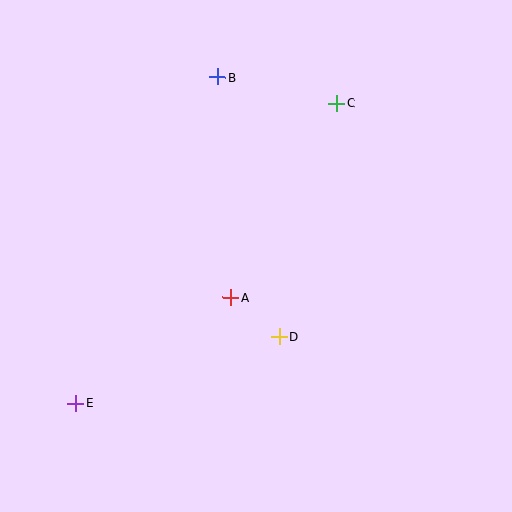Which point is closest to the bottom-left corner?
Point E is closest to the bottom-left corner.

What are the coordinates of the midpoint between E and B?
The midpoint between E and B is at (146, 240).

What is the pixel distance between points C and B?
The distance between C and B is 122 pixels.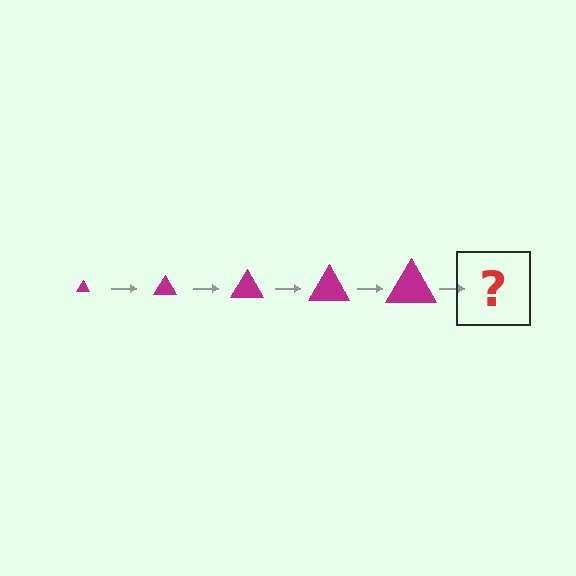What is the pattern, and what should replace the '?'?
The pattern is that the triangle gets progressively larger each step. The '?' should be a magenta triangle, larger than the previous one.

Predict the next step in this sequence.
The next step is a magenta triangle, larger than the previous one.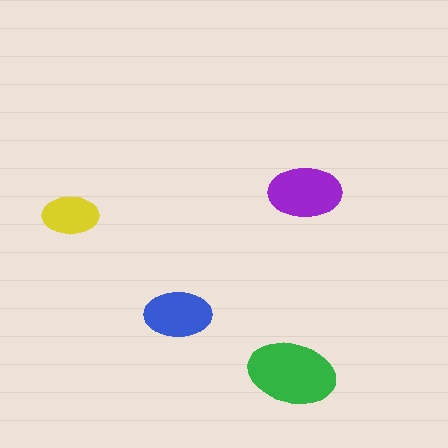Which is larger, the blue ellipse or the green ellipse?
The green one.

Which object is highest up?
The purple ellipse is topmost.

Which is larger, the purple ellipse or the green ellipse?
The green one.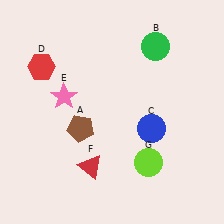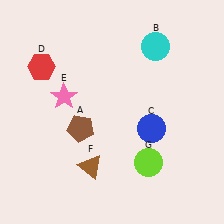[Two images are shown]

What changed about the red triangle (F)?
In Image 1, F is red. In Image 2, it changed to brown.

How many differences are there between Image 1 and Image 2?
There are 2 differences between the two images.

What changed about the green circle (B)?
In Image 1, B is green. In Image 2, it changed to cyan.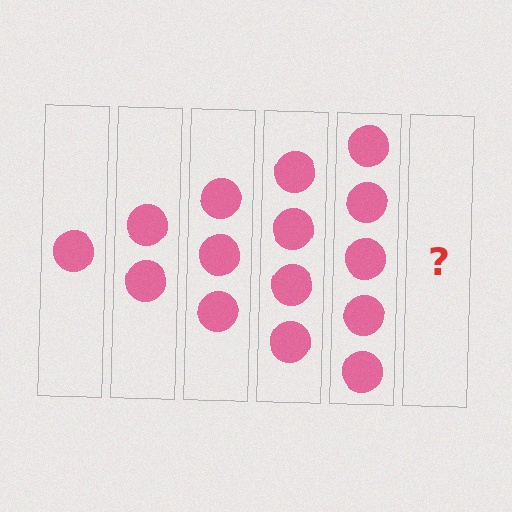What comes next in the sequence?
The next element should be 6 circles.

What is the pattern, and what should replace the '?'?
The pattern is that each step adds one more circle. The '?' should be 6 circles.